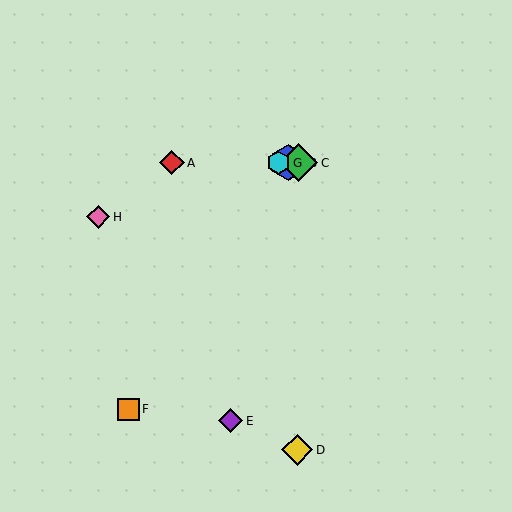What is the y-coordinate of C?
Object C is at y≈163.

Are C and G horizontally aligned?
Yes, both are at y≈163.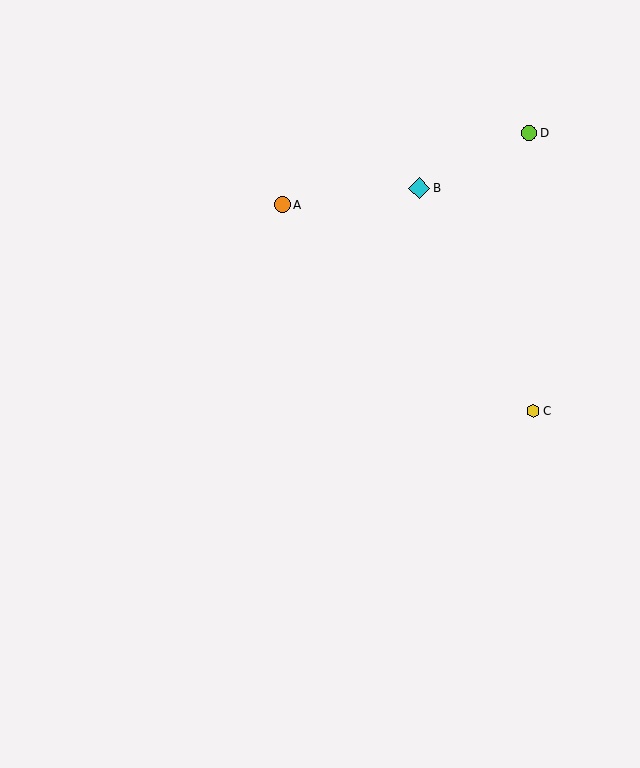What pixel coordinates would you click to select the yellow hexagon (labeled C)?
Click at (533, 411) to select the yellow hexagon C.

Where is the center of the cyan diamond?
The center of the cyan diamond is at (419, 188).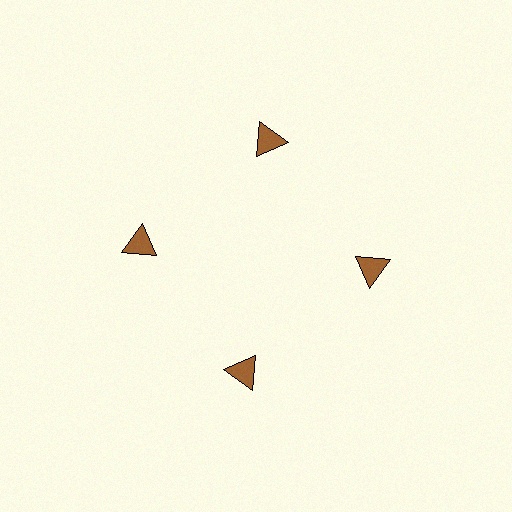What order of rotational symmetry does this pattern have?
This pattern has 4-fold rotational symmetry.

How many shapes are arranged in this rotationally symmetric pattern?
There are 4 shapes, arranged in 4 groups of 1.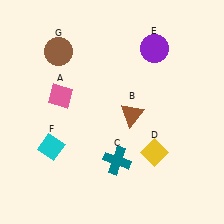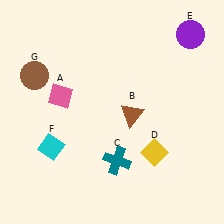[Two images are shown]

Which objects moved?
The objects that moved are: the purple circle (E), the brown circle (G).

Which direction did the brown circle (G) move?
The brown circle (G) moved left.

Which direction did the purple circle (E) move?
The purple circle (E) moved right.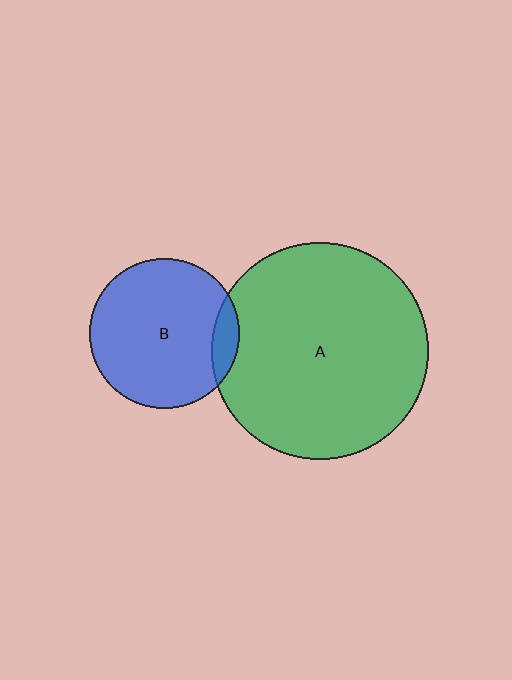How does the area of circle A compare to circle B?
Approximately 2.1 times.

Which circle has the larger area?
Circle A (green).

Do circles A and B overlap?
Yes.